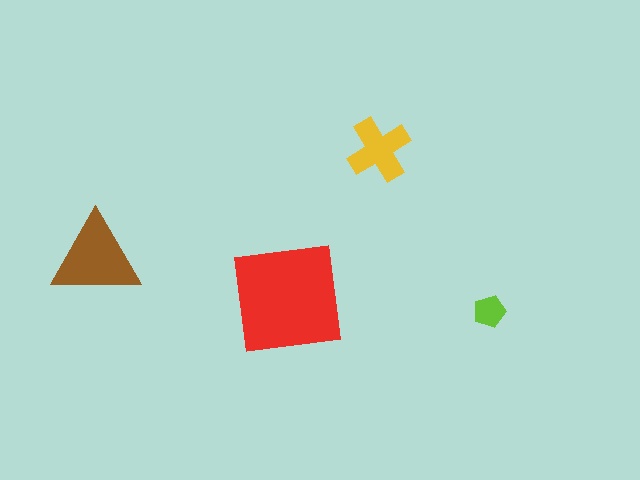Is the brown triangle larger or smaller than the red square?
Smaller.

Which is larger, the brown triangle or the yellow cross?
The brown triangle.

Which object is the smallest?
The lime pentagon.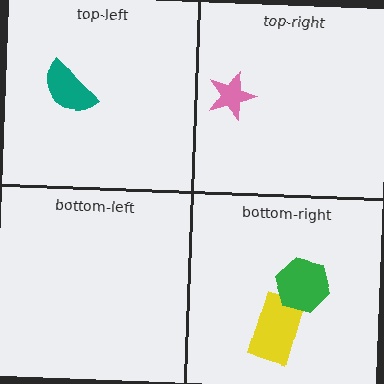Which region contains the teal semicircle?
The top-left region.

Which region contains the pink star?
The top-right region.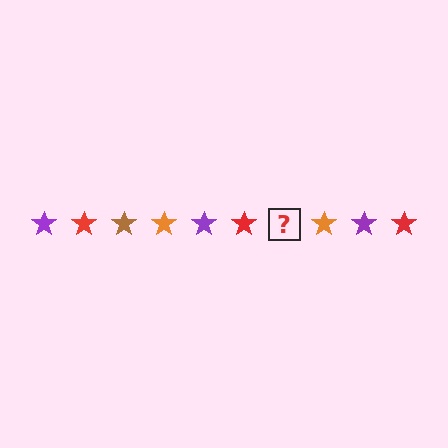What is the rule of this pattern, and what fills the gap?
The rule is that the pattern cycles through purple, red, brown, orange stars. The gap should be filled with a brown star.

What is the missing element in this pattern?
The missing element is a brown star.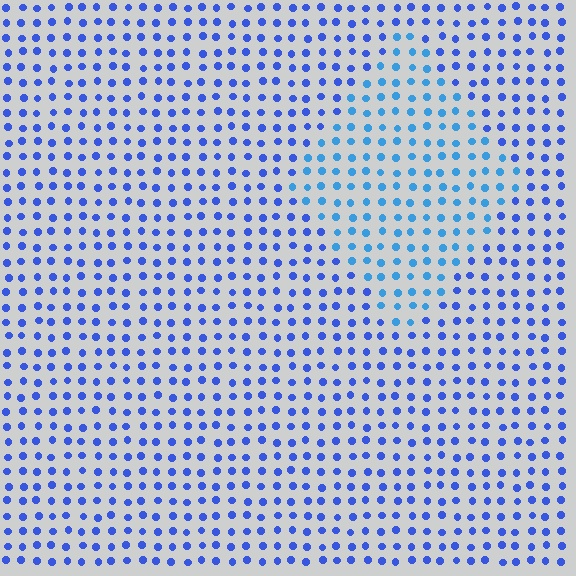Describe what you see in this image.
The image is filled with small blue elements in a uniform arrangement. A diamond-shaped region is visible where the elements are tinted to a slightly different hue, forming a subtle color boundary.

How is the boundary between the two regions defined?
The boundary is defined purely by a slight shift in hue (about 25 degrees). Spacing, size, and orientation are identical on both sides.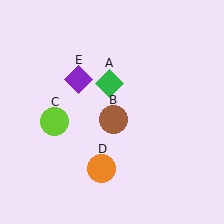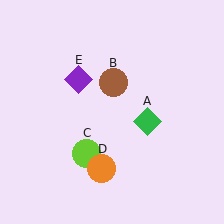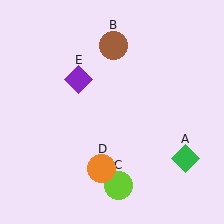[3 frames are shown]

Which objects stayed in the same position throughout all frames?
Orange circle (object D) and purple diamond (object E) remained stationary.